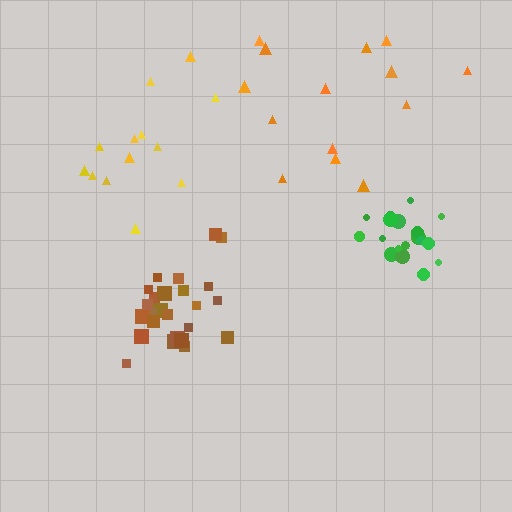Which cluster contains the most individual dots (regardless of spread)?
Brown (25).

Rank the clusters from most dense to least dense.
green, brown, orange, yellow.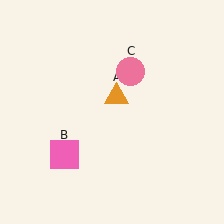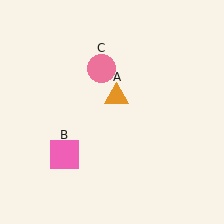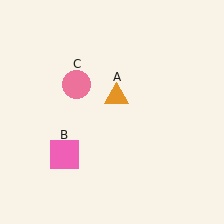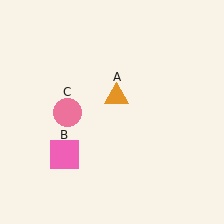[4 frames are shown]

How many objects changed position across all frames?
1 object changed position: pink circle (object C).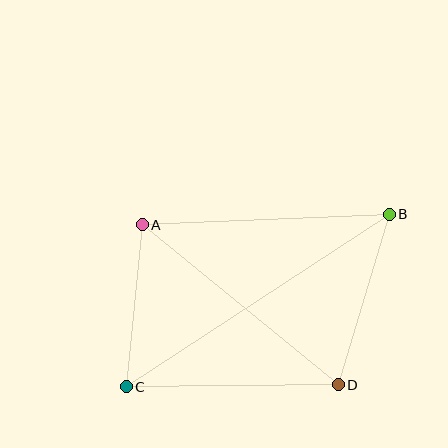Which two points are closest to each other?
Points A and C are closest to each other.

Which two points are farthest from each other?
Points B and C are farthest from each other.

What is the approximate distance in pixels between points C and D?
The distance between C and D is approximately 212 pixels.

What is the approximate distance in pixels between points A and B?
The distance between A and B is approximately 247 pixels.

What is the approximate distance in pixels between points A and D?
The distance between A and D is approximately 253 pixels.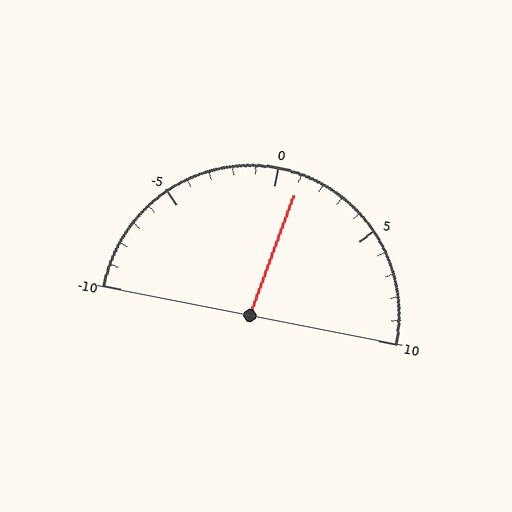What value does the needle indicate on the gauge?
The needle indicates approximately 1.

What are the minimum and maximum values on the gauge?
The gauge ranges from -10 to 10.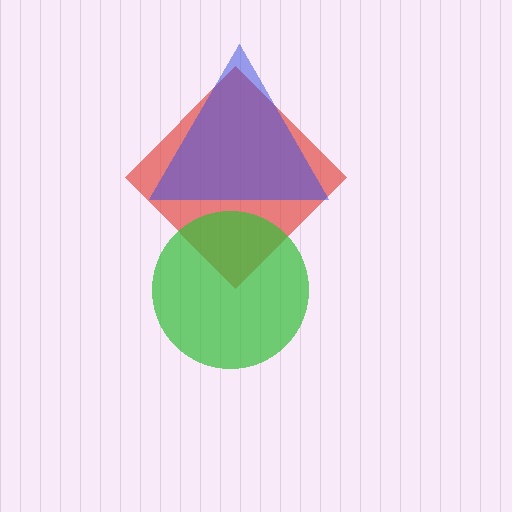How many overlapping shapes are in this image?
There are 3 overlapping shapes in the image.